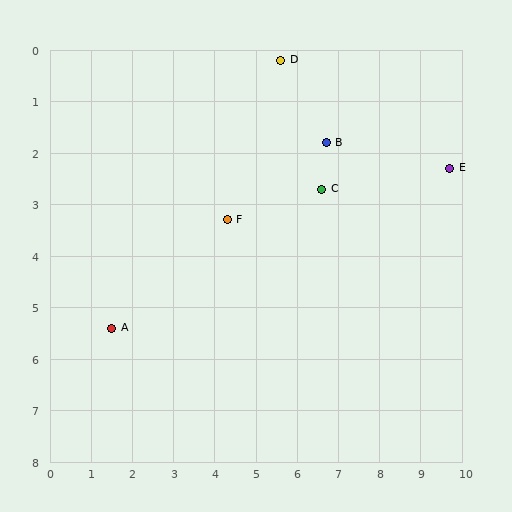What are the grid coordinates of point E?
Point E is at approximately (9.7, 2.3).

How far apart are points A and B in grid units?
Points A and B are about 6.3 grid units apart.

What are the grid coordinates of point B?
Point B is at approximately (6.7, 1.8).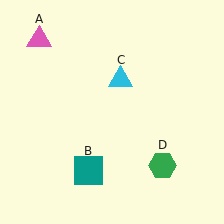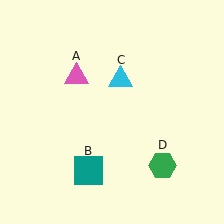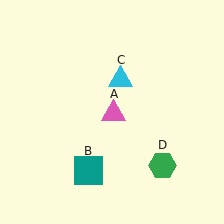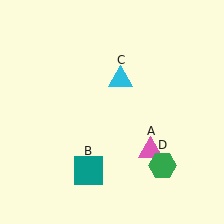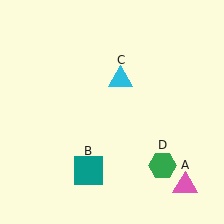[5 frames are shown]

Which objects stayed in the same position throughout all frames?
Teal square (object B) and cyan triangle (object C) and green hexagon (object D) remained stationary.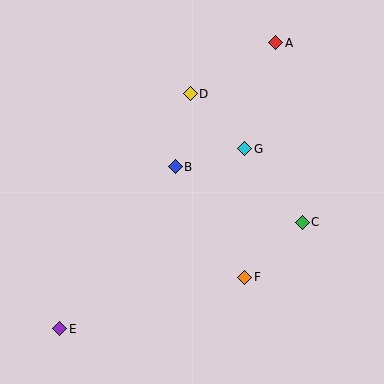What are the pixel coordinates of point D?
Point D is at (190, 94).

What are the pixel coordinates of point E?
Point E is at (60, 329).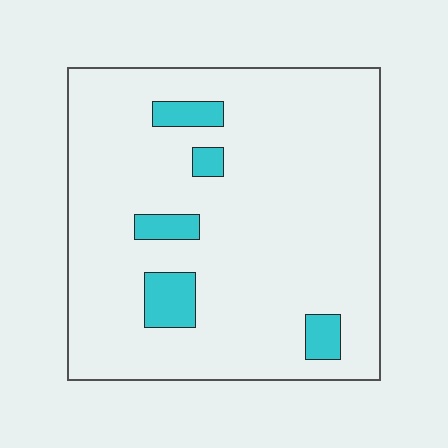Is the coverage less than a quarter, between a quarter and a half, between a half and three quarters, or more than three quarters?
Less than a quarter.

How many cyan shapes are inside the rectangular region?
5.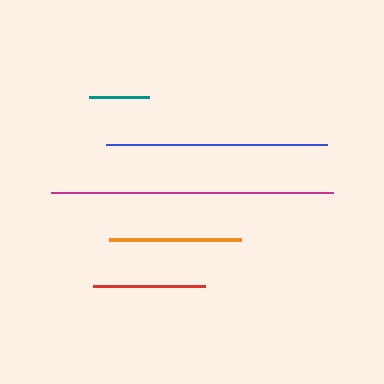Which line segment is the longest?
The magenta line is the longest at approximately 282 pixels.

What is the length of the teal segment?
The teal segment is approximately 61 pixels long.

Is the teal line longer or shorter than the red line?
The red line is longer than the teal line.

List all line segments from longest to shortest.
From longest to shortest: magenta, blue, orange, red, teal.